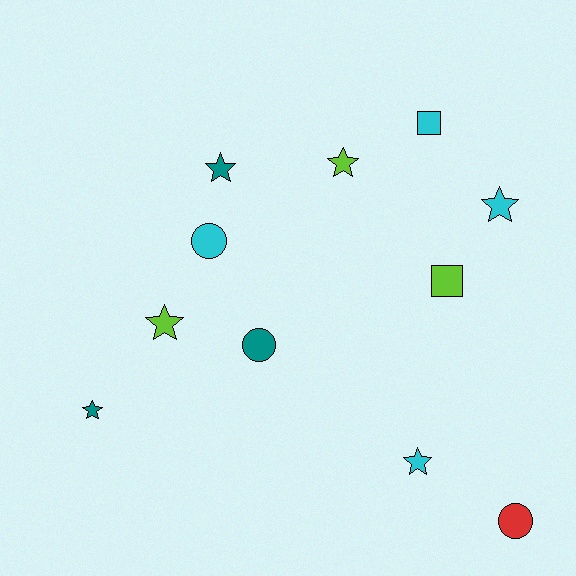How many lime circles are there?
There are no lime circles.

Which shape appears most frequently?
Star, with 6 objects.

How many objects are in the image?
There are 11 objects.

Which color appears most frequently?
Cyan, with 4 objects.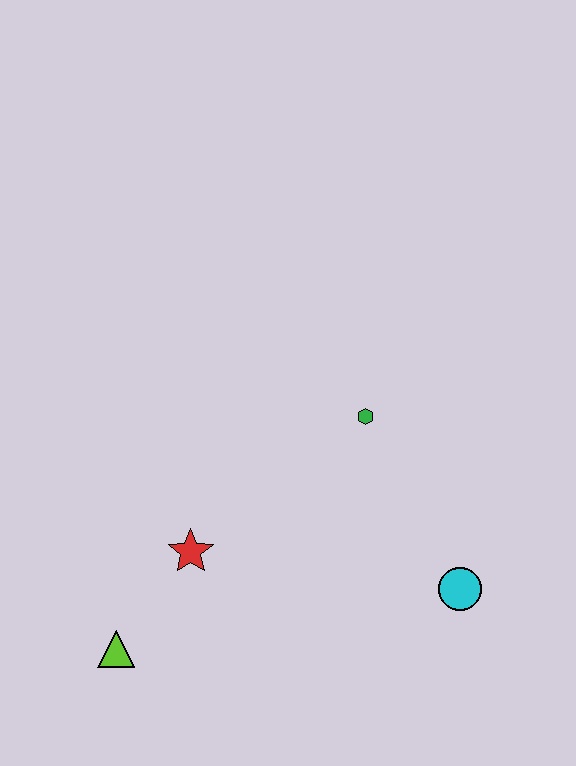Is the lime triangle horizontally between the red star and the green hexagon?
No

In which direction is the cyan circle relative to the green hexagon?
The cyan circle is below the green hexagon.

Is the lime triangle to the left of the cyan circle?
Yes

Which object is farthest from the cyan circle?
The lime triangle is farthest from the cyan circle.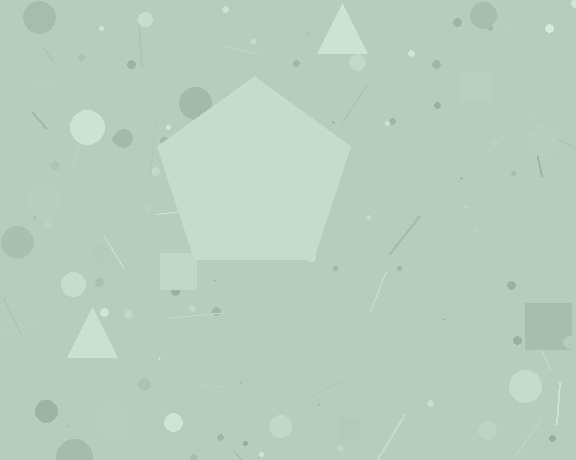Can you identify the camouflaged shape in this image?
The camouflaged shape is a pentagon.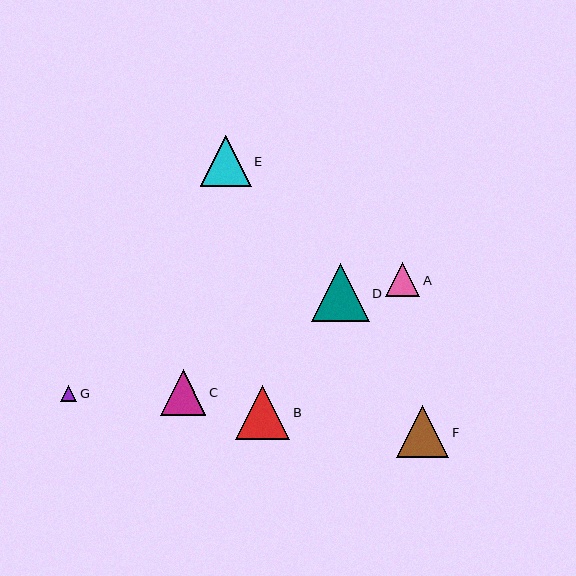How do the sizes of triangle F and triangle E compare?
Triangle F and triangle E are approximately the same size.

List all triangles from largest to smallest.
From largest to smallest: D, B, F, E, C, A, G.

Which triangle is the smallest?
Triangle G is the smallest with a size of approximately 16 pixels.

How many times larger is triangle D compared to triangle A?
Triangle D is approximately 1.7 times the size of triangle A.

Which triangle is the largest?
Triangle D is the largest with a size of approximately 58 pixels.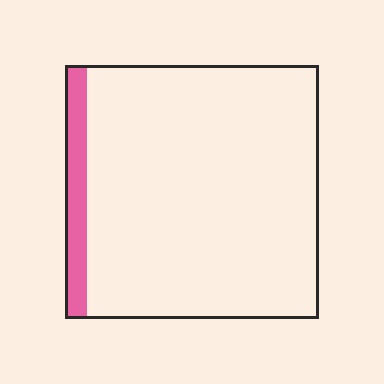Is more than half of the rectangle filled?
No.